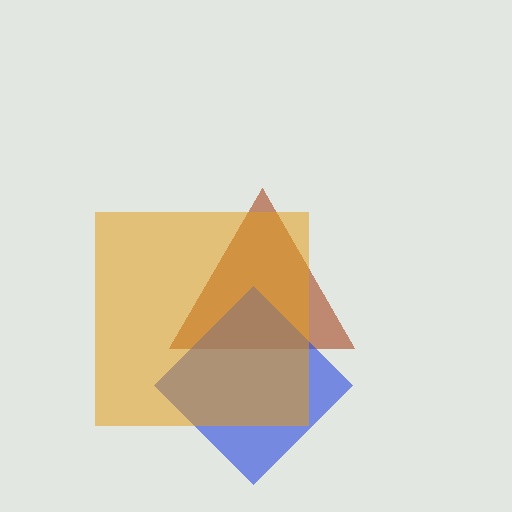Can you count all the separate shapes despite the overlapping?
Yes, there are 3 separate shapes.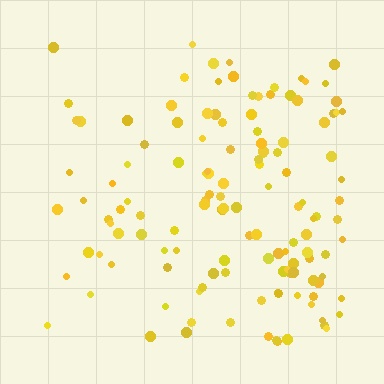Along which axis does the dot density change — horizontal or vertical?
Horizontal.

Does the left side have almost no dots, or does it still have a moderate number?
Still a moderate number, just noticeably fewer than the right.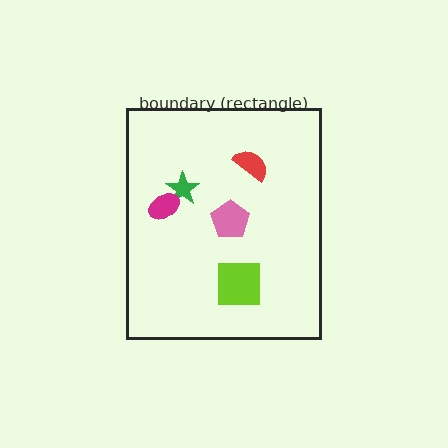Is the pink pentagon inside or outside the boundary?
Inside.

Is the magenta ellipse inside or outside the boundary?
Inside.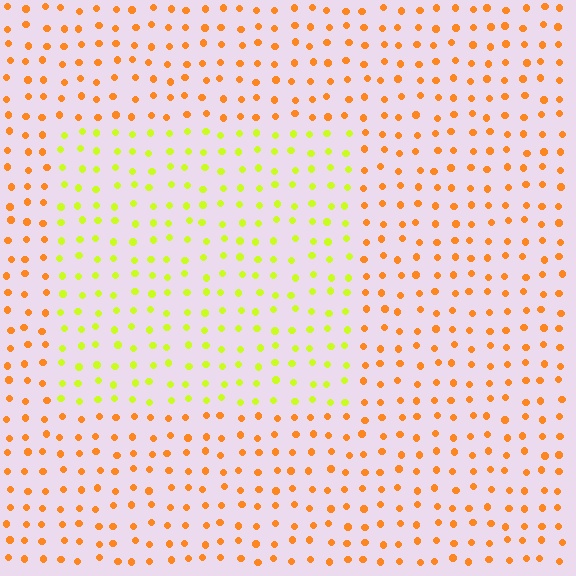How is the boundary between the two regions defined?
The boundary is defined purely by a slight shift in hue (about 46 degrees). Spacing, size, and orientation are identical on both sides.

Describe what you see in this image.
The image is filled with small orange elements in a uniform arrangement. A rectangle-shaped region is visible where the elements are tinted to a slightly different hue, forming a subtle color boundary.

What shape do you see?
I see a rectangle.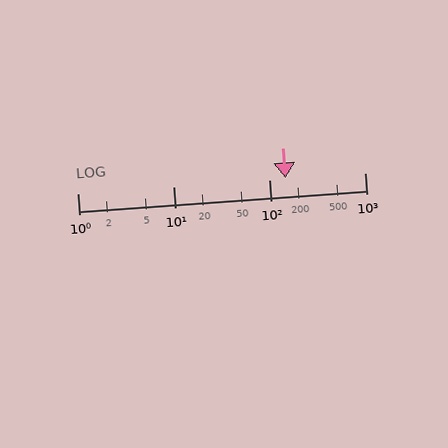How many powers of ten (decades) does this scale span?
The scale spans 3 decades, from 1 to 1000.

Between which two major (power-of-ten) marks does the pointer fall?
The pointer is between 100 and 1000.